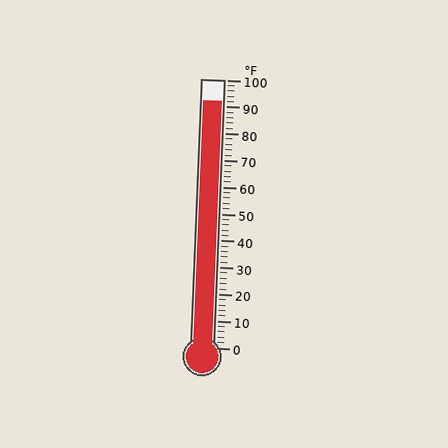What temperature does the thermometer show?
The thermometer shows approximately 92°F.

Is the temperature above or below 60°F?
The temperature is above 60°F.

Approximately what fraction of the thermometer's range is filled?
The thermometer is filled to approximately 90% of its range.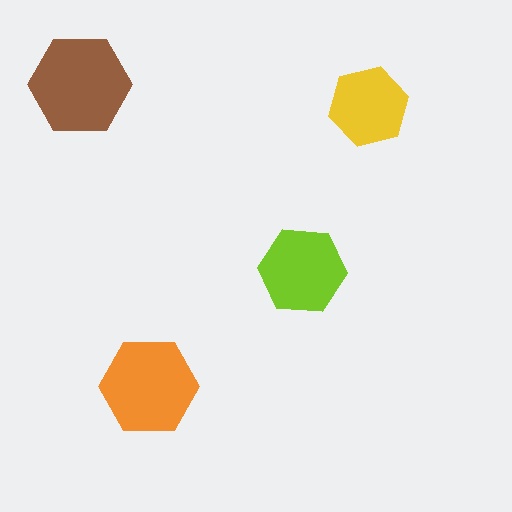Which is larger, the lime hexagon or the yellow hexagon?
The lime one.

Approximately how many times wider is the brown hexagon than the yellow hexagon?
About 1.5 times wider.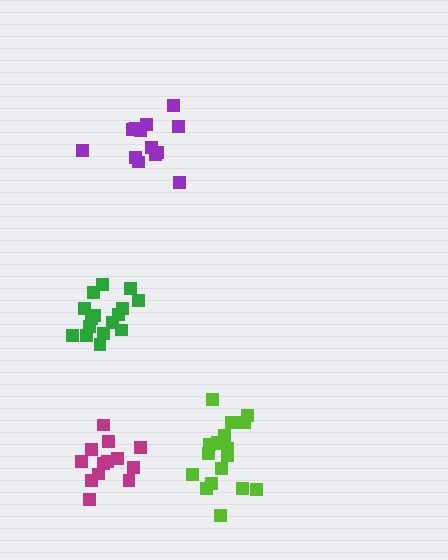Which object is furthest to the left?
The magenta cluster is leftmost.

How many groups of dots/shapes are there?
There are 4 groups.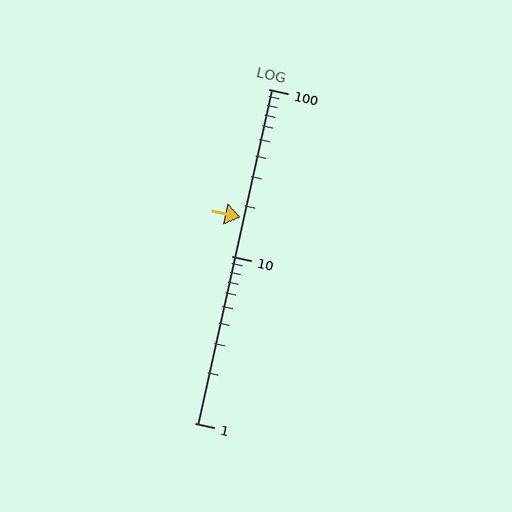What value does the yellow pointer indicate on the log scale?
The pointer indicates approximately 17.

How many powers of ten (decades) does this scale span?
The scale spans 2 decades, from 1 to 100.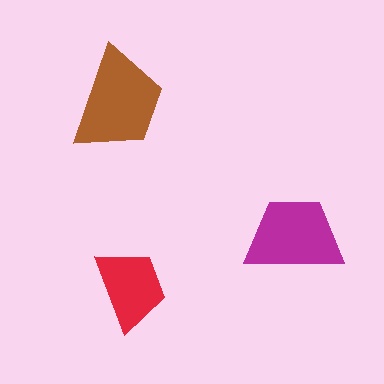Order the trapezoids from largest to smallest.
the brown one, the magenta one, the red one.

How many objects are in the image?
There are 3 objects in the image.